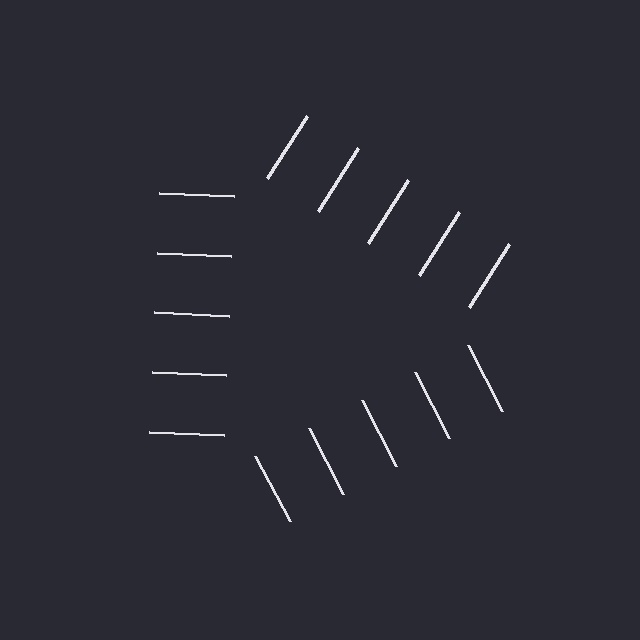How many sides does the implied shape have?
3 sides — the line-ends trace a triangle.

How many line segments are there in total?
15 — 5 along each of the 3 edges.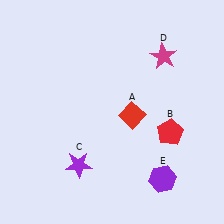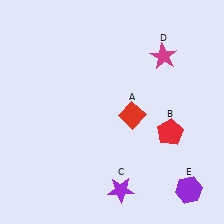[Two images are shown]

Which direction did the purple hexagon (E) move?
The purple hexagon (E) moved right.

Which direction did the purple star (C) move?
The purple star (C) moved right.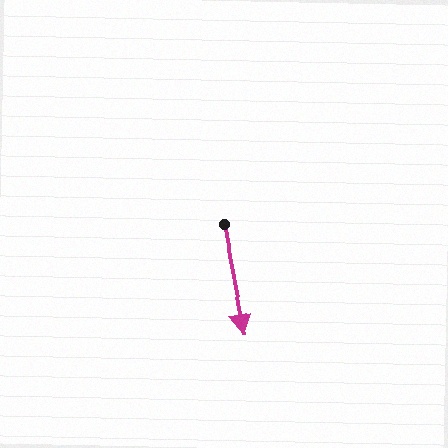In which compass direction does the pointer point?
South.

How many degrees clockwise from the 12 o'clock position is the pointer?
Approximately 169 degrees.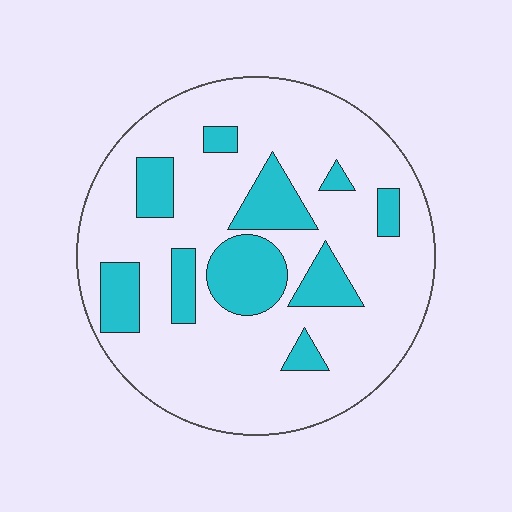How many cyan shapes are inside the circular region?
10.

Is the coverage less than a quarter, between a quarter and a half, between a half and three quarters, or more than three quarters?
Less than a quarter.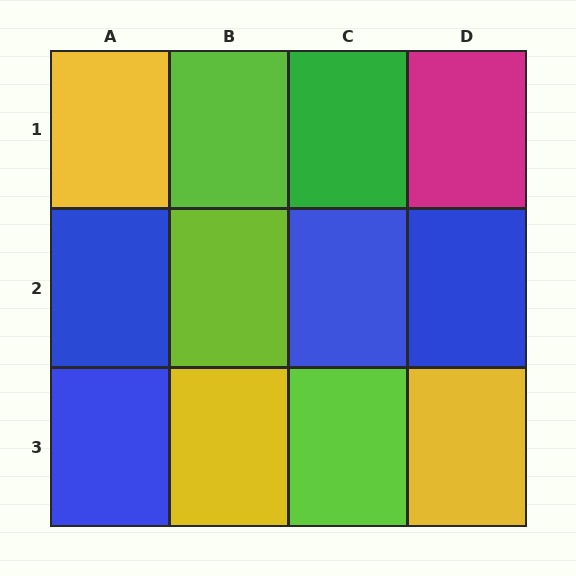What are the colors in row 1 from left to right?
Yellow, lime, green, magenta.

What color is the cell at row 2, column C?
Blue.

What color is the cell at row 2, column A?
Blue.